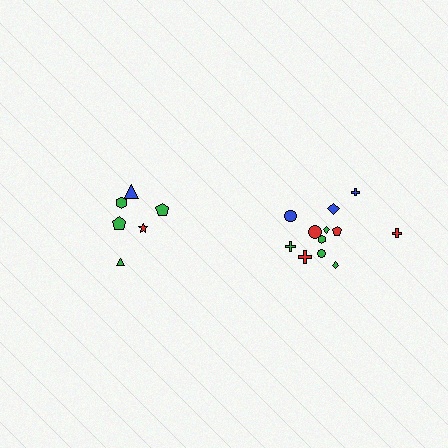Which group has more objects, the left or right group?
The right group.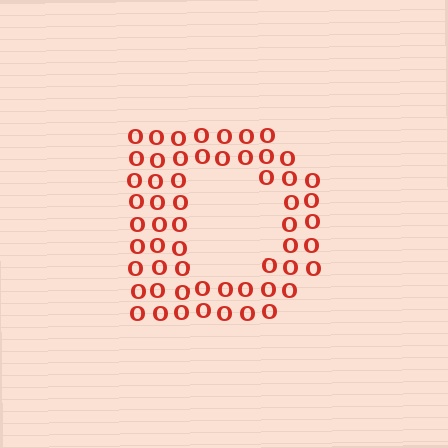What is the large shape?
The large shape is the letter D.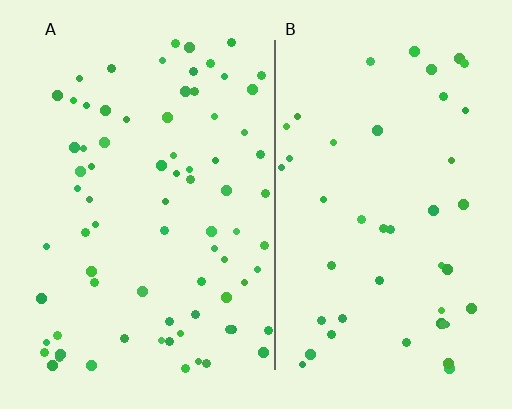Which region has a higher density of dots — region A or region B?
A (the left).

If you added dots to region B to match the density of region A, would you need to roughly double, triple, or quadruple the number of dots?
Approximately double.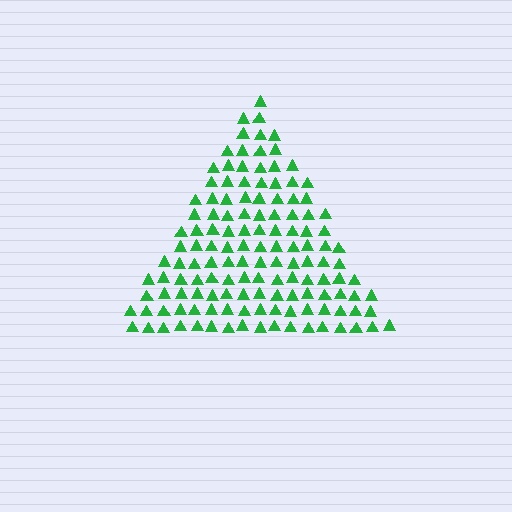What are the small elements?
The small elements are triangles.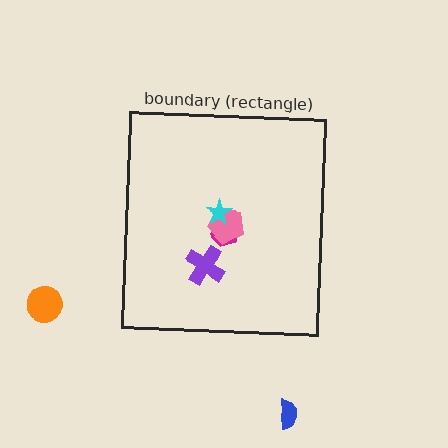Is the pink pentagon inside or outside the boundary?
Inside.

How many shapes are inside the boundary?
4 inside, 2 outside.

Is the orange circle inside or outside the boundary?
Outside.